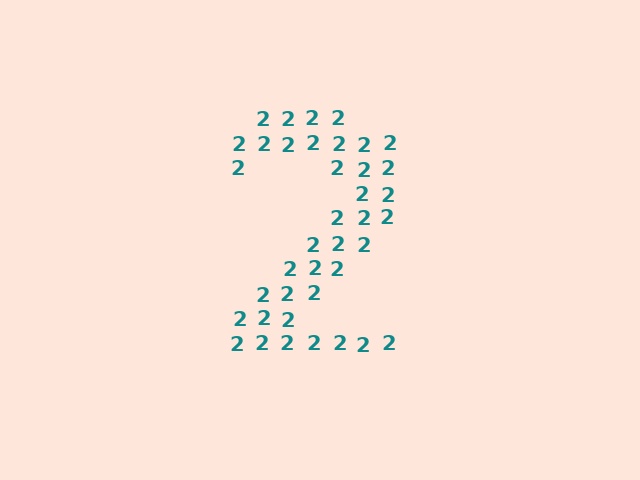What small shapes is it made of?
It is made of small digit 2's.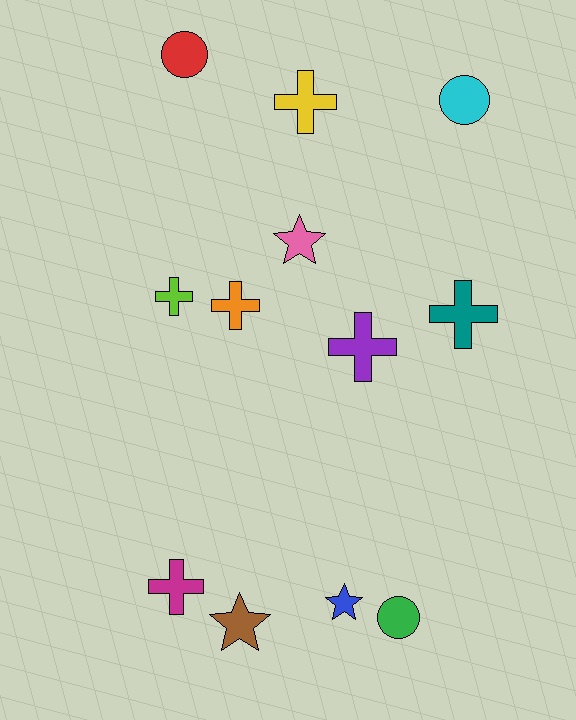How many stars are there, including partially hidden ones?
There are 3 stars.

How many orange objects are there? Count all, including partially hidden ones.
There is 1 orange object.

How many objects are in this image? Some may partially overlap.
There are 12 objects.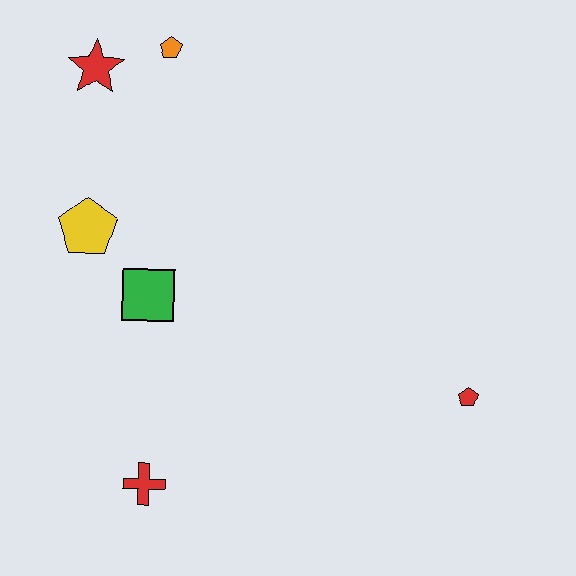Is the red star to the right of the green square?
No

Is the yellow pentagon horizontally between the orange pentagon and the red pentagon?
No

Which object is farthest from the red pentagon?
The red star is farthest from the red pentagon.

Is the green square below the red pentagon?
No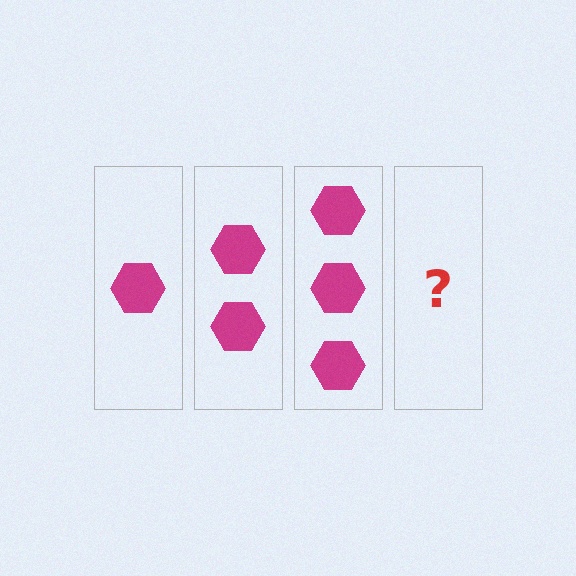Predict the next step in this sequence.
The next step is 4 hexagons.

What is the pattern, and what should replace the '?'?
The pattern is that each step adds one more hexagon. The '?' should be 4 hexagons.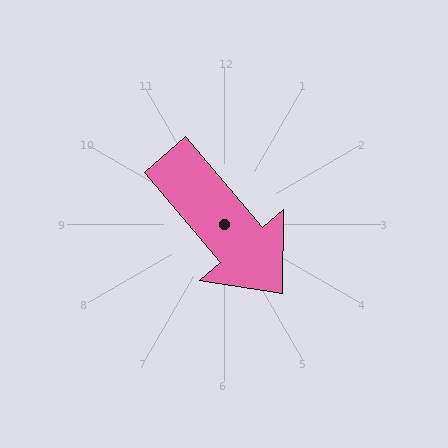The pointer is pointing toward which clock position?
Roughly 5 o'clock.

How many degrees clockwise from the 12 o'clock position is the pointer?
Approximately 140 degrees.